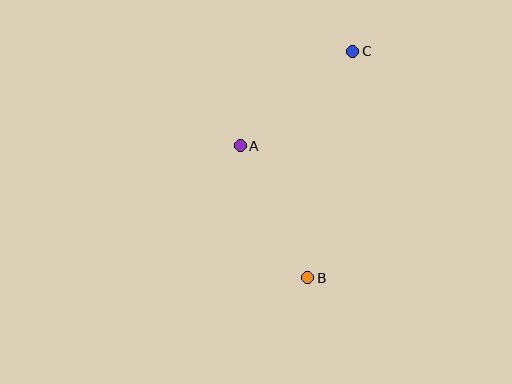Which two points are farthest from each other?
Points B and C are farthest from each other.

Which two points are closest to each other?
Points A and C are closest to each other.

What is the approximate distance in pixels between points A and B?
The distance between A and B is approximately 149 pixels.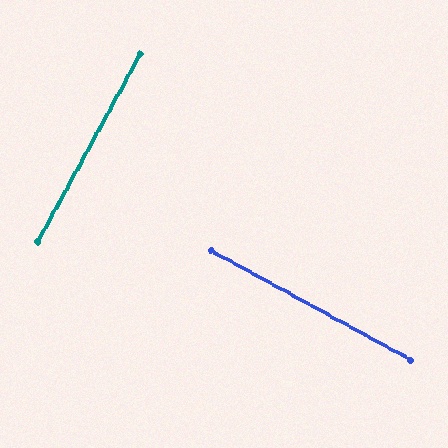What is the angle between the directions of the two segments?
Approximately 90 degrees.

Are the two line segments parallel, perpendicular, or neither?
Perpendicular — they meet at approximately 90°.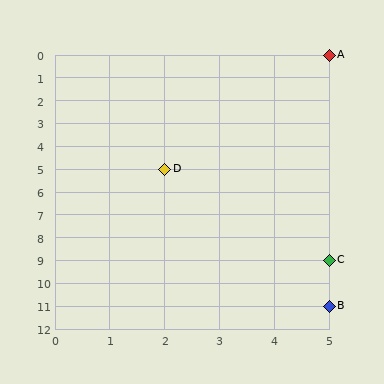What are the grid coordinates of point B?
Point B is at grid coordinates (5, 11).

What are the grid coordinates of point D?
Point D is at grid coordinates (2, 5).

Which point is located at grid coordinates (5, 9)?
Point C is at (5, 9).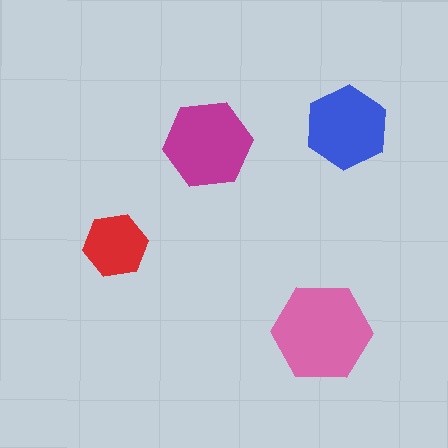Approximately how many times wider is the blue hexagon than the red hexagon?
About 1.5 times wider.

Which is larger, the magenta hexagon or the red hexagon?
The magenta one.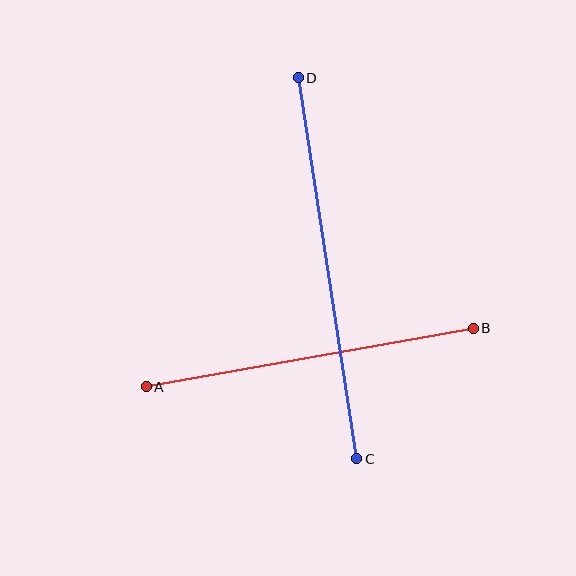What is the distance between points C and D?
The distance is approximately 386 pixels.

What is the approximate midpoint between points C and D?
The midpoint is at approximately (327, 268) pixels.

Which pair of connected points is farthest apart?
Points C and D are farthest apart.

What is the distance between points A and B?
The distance is approximately 332 pixels.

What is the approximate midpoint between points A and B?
The midpoint is at approximately (310, 358) pixels.